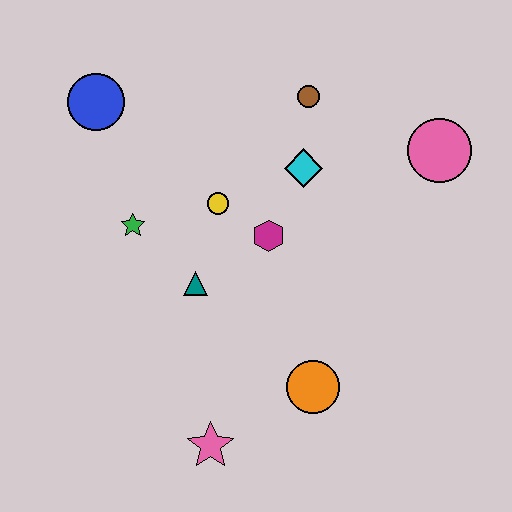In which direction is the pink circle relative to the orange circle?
The pink circle is above the orange circle.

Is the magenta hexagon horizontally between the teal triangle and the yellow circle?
No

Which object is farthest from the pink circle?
The pink star is farthest from the pink circle.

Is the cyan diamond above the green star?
Yes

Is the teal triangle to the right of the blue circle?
Yes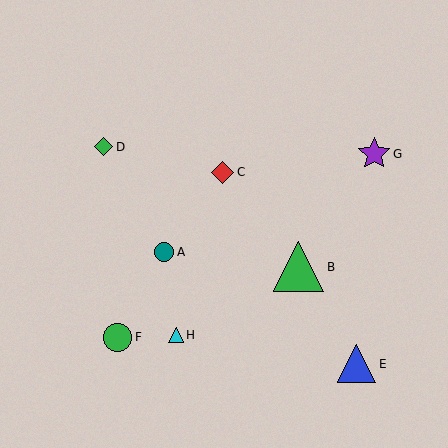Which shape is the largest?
The green triangle (labeled B) is the largest.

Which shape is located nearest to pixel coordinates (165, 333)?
The cyan triangle (labeled H) at (176, 335) is nearest to that location.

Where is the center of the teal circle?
The center of the teal circle is at (164, 252).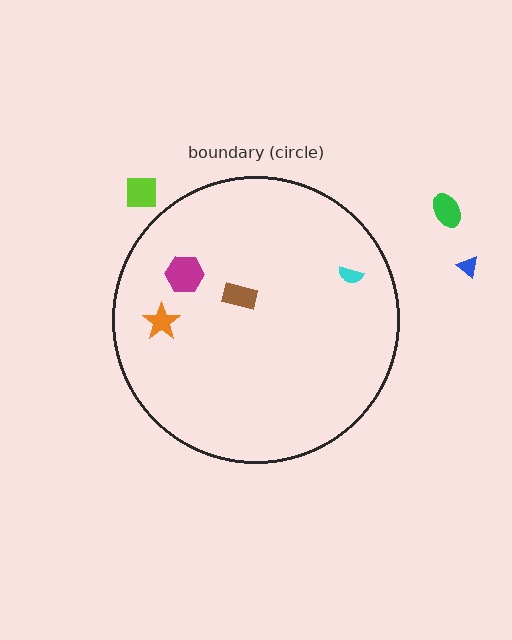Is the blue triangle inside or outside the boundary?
Outside.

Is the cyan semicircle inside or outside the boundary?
Inside.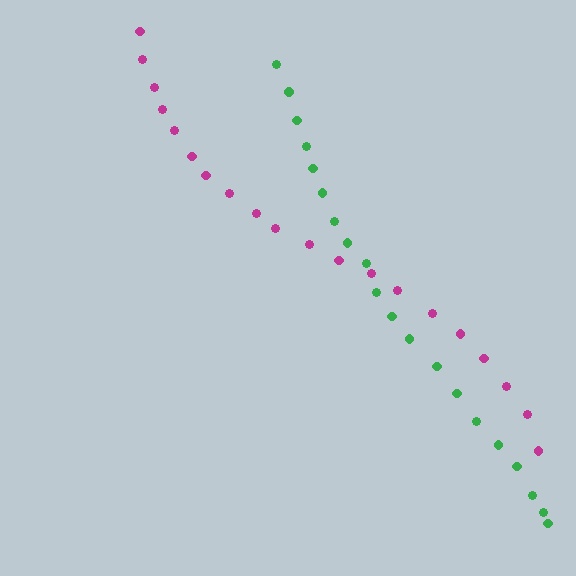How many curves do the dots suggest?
There are 2 distinct paths.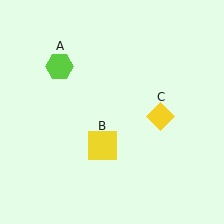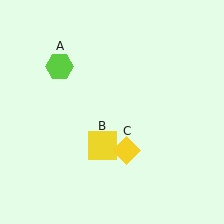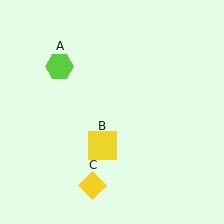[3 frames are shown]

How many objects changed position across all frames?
1 object changed position: yellow diamond (object C).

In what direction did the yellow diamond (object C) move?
The yellow diamond (object C) moved down and to the left.